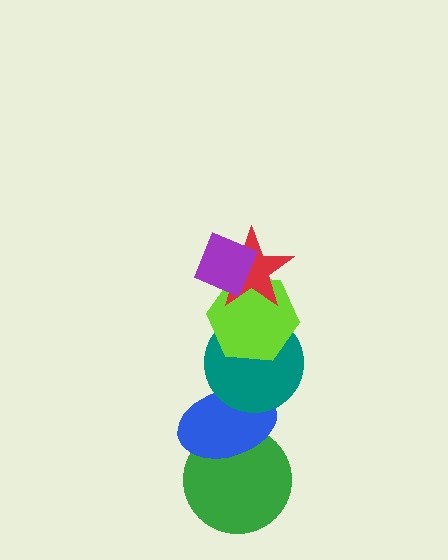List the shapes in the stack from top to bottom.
From top to bottom: the purple diamond, the red star, the lime hexagon, the teal circle, the blue ellipse, the green circle.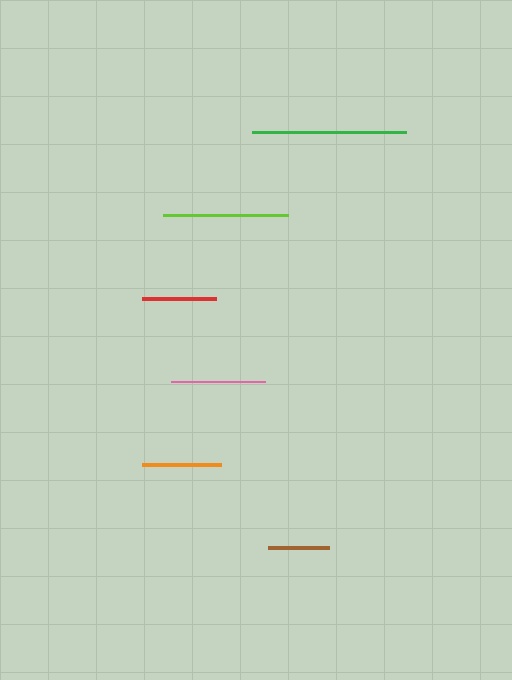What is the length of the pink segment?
The pink segment is approximately 94 pixels long.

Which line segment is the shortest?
The brown line is the shortest at approximately 61 pixels.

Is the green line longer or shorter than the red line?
The green line is longer than the red line.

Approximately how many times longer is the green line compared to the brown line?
The green line is approximately 2.5 times the length of the brown line.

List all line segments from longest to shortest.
From longest to shortest: green, lime, pink, orange, red, brown.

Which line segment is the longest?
The green line is the longest at approximately 155 pixels.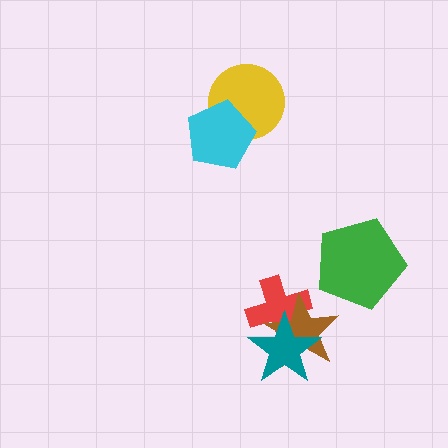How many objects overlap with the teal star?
2 objects overlap with the teal star.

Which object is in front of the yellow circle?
The cyan pentagon is in front of the yellow circle.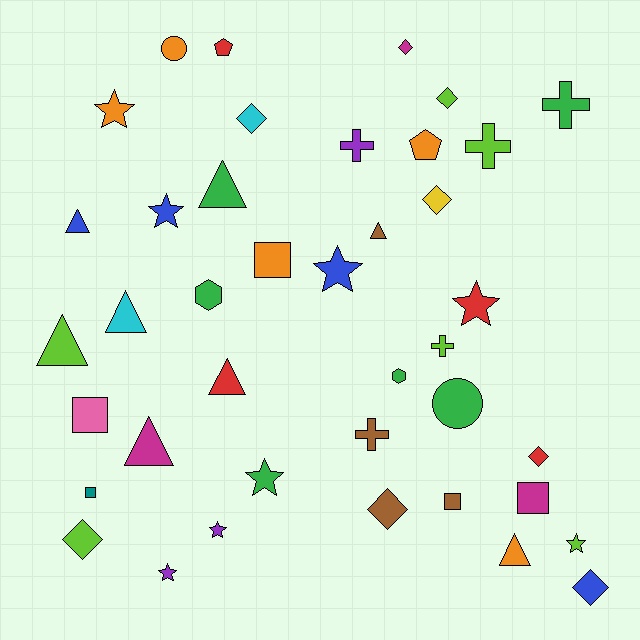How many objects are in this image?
There are 40 objects.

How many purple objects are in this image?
There are 3 purple objects.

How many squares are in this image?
There are 5 squares.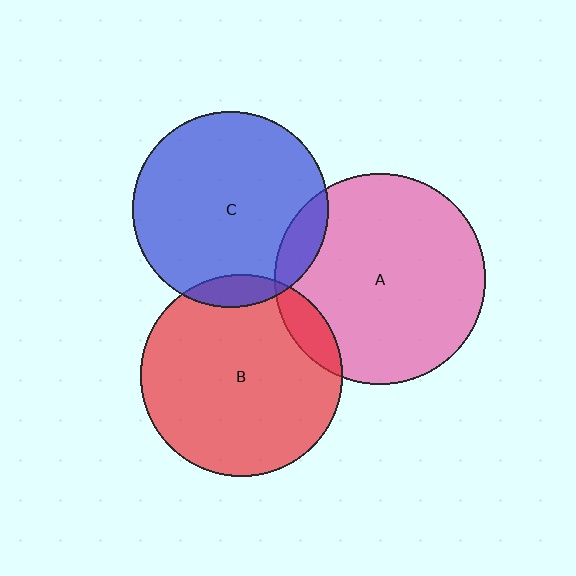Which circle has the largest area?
Circle A (pink).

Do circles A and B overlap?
Yes.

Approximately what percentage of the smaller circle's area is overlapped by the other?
Approximately 10%.